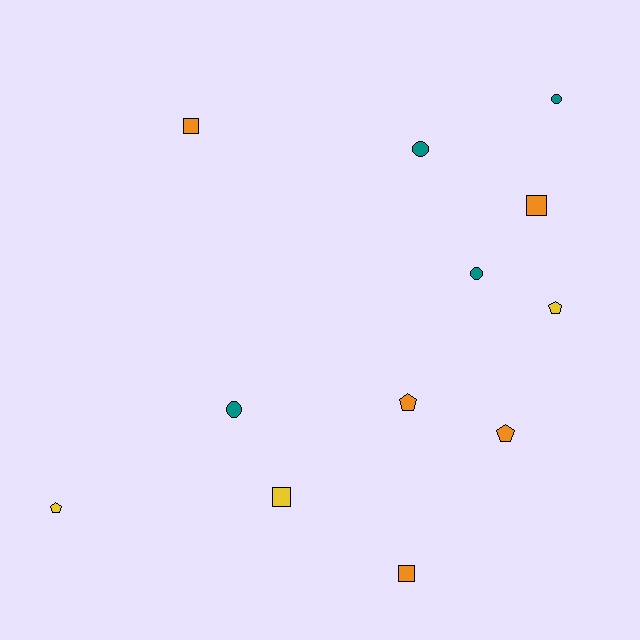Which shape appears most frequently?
Square, with 4 objects.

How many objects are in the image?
There are 12 objects.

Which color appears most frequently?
Orange, with 5 objects.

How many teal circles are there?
There are 4 teal circles.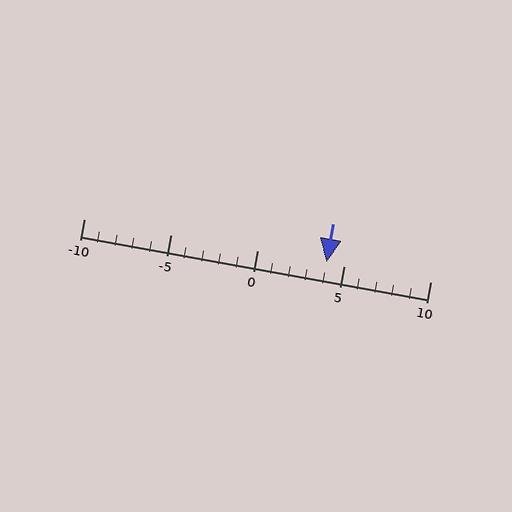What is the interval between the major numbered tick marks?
The major tick marks are spaced 5 units apart.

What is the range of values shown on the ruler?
The ruler shows values from -10 to 10.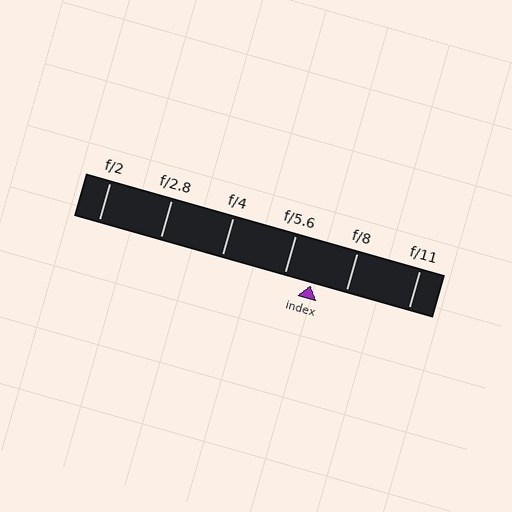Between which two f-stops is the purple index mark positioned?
The index mark is between f/5.6 and f/8.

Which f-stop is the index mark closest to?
The index mark is closest to f/5.6.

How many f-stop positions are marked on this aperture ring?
There are 6 f-stop positions marked.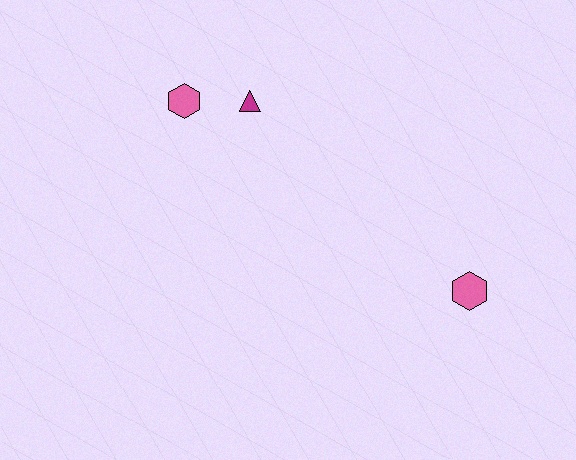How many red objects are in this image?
There are no red objects.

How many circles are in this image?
There are no circles.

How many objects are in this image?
There are 3 objects.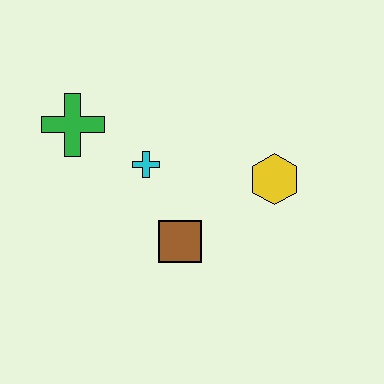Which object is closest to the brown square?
The cyan cross is closest to the brown square.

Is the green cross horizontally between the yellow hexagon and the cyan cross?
No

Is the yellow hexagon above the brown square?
Yes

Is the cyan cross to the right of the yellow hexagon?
No